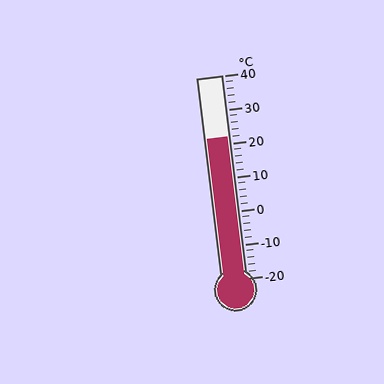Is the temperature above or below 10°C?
The temperature is above 10°C.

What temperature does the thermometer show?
The thermometer shows approximately 22°C.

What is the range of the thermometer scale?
The thermometer scale ranges from -20°C to 40°C.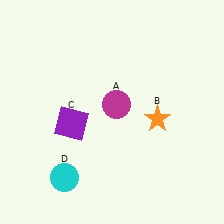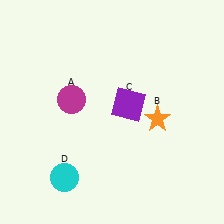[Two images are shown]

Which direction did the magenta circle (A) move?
The magenta circle (A) moved left.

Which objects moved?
The objects that moved are: the magenta circle (A), the purple square (C).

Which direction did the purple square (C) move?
The purple square (C) moved right.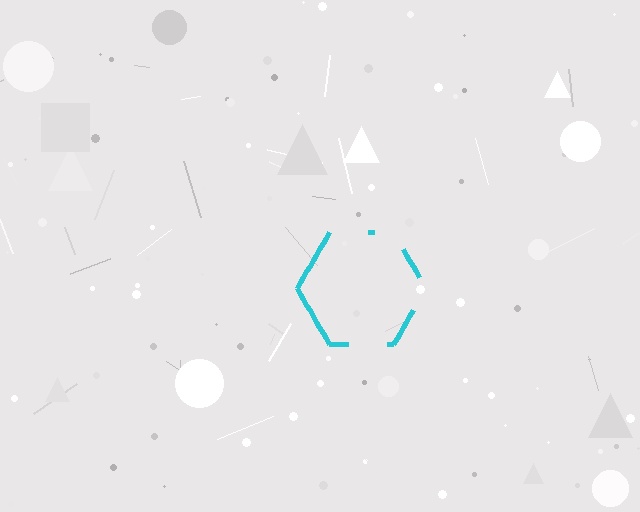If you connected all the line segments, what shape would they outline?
They would outline a hexagon.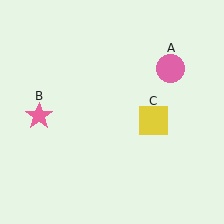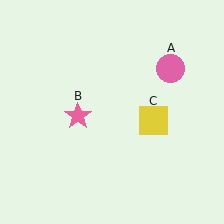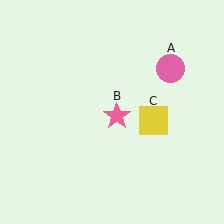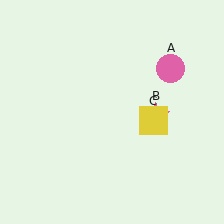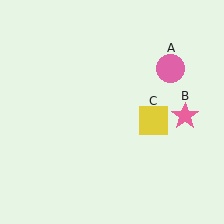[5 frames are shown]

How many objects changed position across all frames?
1 object changed position: pink star (object B).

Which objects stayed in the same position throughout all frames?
Pink circle (object A) and yellow square (object C) remained stationary.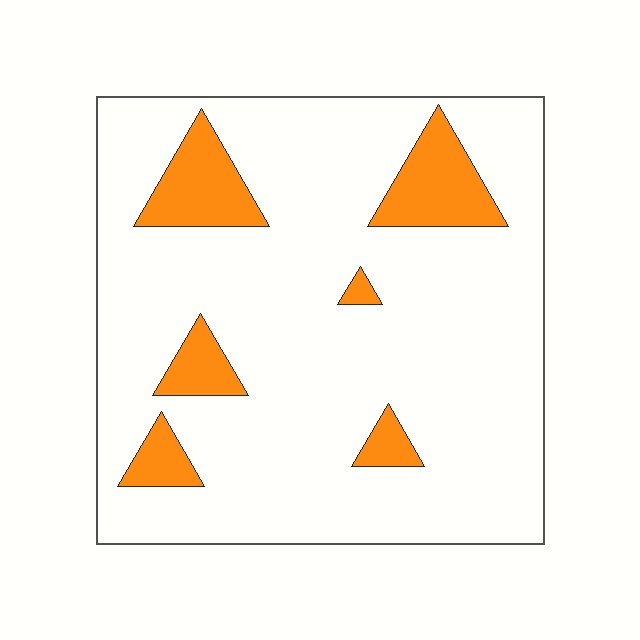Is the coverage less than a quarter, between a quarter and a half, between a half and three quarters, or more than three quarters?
Less than a quarter.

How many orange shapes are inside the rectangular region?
6.